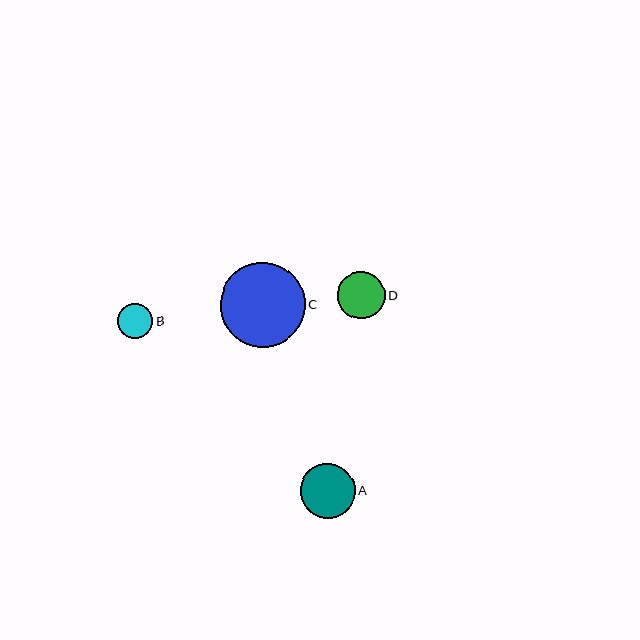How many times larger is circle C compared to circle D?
Circle C is approximately 1.8 times the size of circle D.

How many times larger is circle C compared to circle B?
Circle C is approximately 2.5 times the size of circle B.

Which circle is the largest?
Circle C is the largest with a size of approximately 85 pixels.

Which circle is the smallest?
Circle B is the smallest with a size of approximately 35 pixels.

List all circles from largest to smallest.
From largest to smallest: C, A, D, B.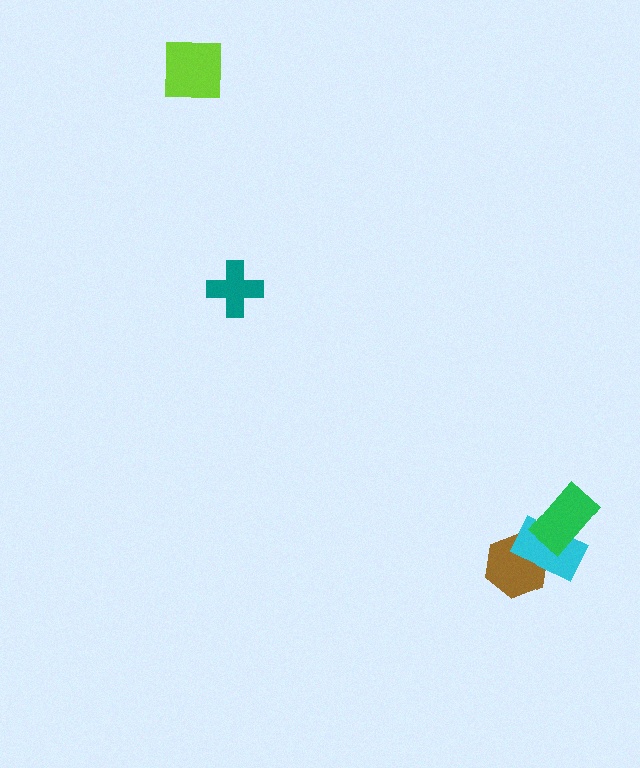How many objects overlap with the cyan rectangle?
2 objects overlap with the cyan rectangle.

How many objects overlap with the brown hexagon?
1 object overlaps with the brown hexagon.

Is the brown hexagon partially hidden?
Yes, it is partially covered by another shape.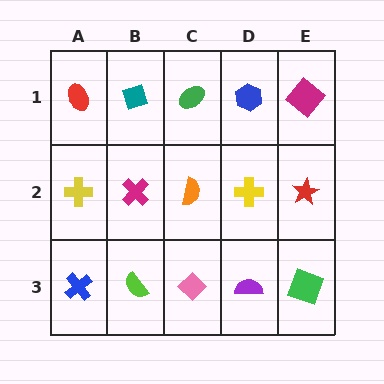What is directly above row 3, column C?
An orange semicircle.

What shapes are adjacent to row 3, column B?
A magenta cross (row 2, column B), a blue cross (row 3, column A), a pink diamond (row 3, column C).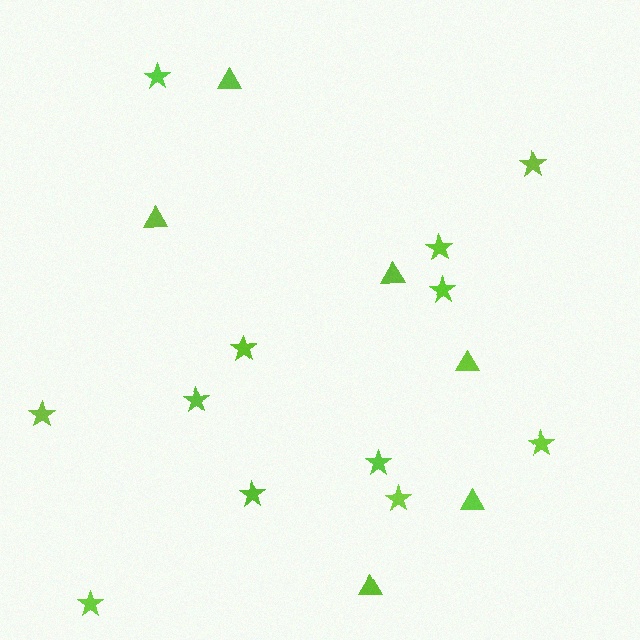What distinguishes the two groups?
There are 2 groups: one group of stars (12) and one group of triangles (6).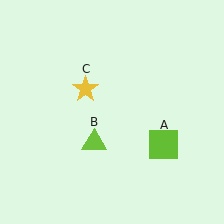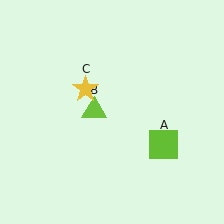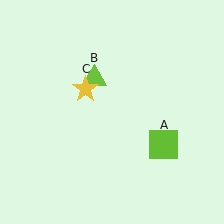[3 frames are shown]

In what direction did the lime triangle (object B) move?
The lime triangle (object B) moved up.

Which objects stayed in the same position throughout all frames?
Lime square (object A) and yellow star (object C) remained stationary.